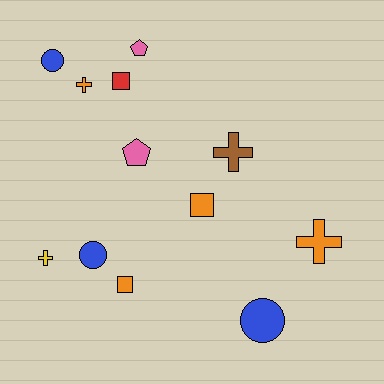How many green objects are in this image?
There are no green objects.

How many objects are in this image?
There are 12 objects.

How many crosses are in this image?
There are 4 crosses.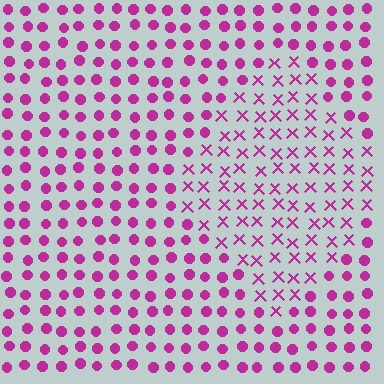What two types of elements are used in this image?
The image uses X marks inside the diamond region and circles outside it.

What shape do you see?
I see a diamond.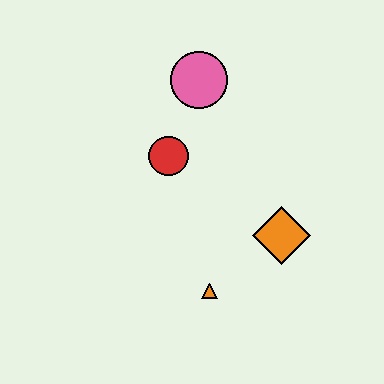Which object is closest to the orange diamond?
The orange triangle is closest to the orange diamond.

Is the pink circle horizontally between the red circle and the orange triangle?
Yes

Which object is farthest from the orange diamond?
The pink circle is farthest from the orange diamond.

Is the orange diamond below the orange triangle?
No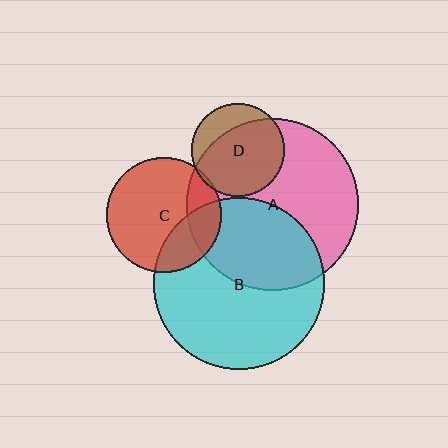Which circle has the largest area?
Circle A (pink).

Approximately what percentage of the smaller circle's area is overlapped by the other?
Approximately 25%.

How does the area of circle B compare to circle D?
Approximately 3.4 times.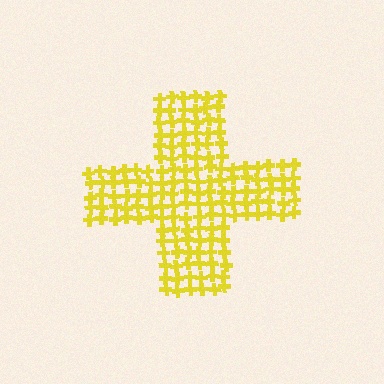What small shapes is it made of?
It is made of small crosses.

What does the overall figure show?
The overall figure shows a cross.